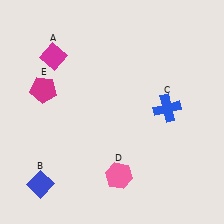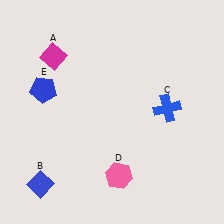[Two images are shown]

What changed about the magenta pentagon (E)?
In Image 1, E is magenta. In Image 2, it changed to blue.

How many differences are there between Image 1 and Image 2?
There is 1 difference between the two images.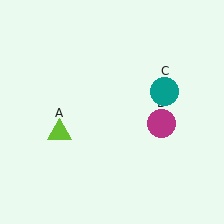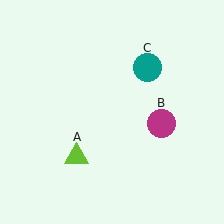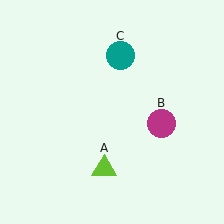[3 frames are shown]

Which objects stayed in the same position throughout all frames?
Magenta circle (object B) remained stationary.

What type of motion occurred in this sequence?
The lime triangle (object A), teal circle (object C) rotated counterclockwise around the center of the scene.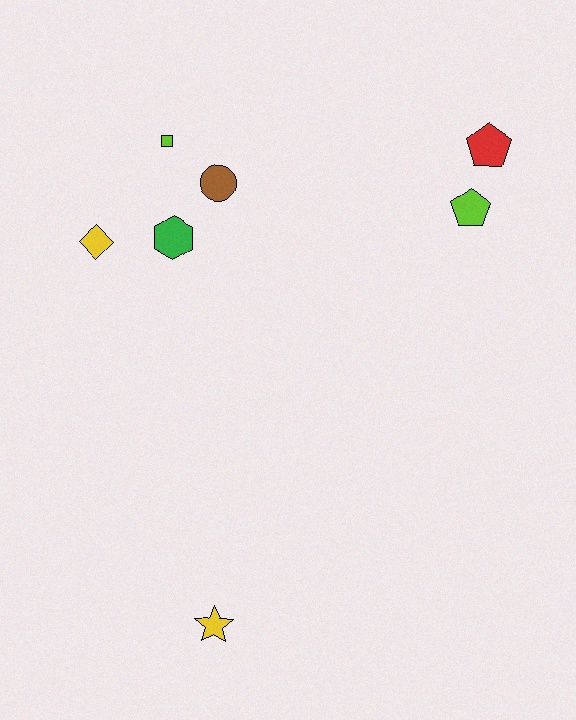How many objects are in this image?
There are 7 objects.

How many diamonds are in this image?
There is 1 diamond.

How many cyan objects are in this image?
There are no cyan objects.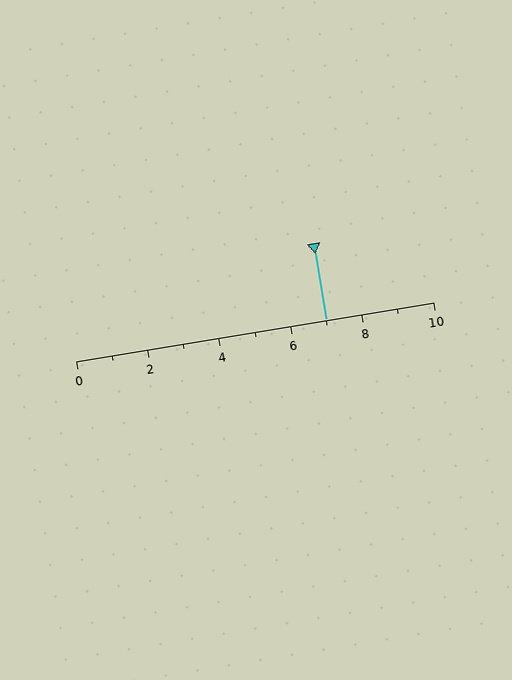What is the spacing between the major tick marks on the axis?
The major ticks are spaced 2 apart.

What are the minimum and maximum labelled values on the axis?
The axis runs from 0 to 10.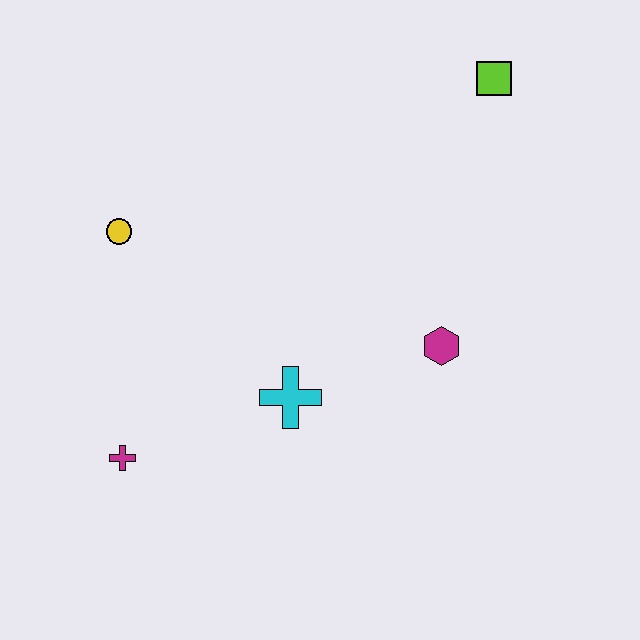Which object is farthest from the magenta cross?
The lime square is farthest from the magenta cross.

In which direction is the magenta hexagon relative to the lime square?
The magenta hexagon is below the lime square.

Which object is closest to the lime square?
The magenta hexagon is closest to the lime square.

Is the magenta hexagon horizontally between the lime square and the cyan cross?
Yes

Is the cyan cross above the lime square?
No